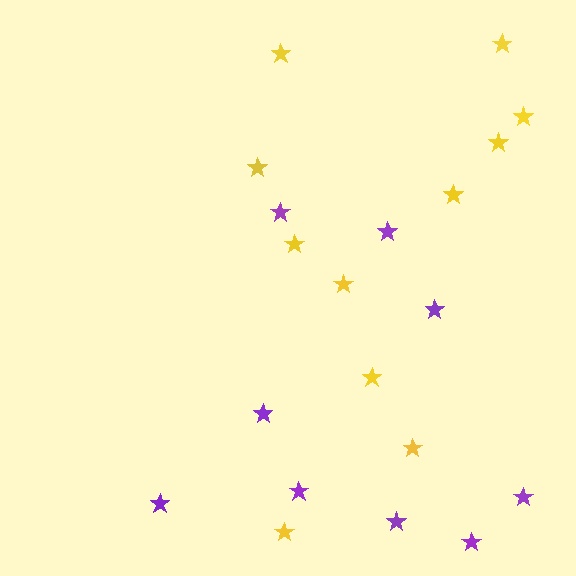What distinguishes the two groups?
There are 2 groups: one group of purple stars (9) and one group of yellow stars (11).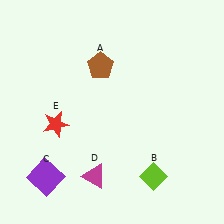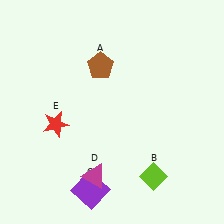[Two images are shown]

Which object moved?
The purple square (C) moved right.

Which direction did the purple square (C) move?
The purple square (C) moved right.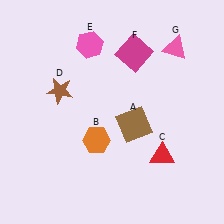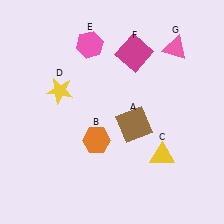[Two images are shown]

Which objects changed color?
C changed from red to yellow. D changed from brown to yellow.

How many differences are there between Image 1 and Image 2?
There are 2 differences between the two images.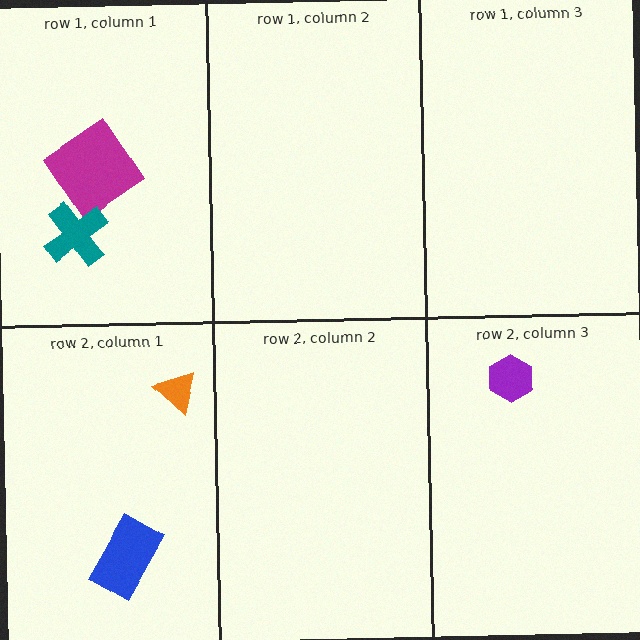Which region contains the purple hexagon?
The row 2, column 3 region.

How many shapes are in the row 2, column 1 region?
2.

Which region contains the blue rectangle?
The row 2, column 1 region.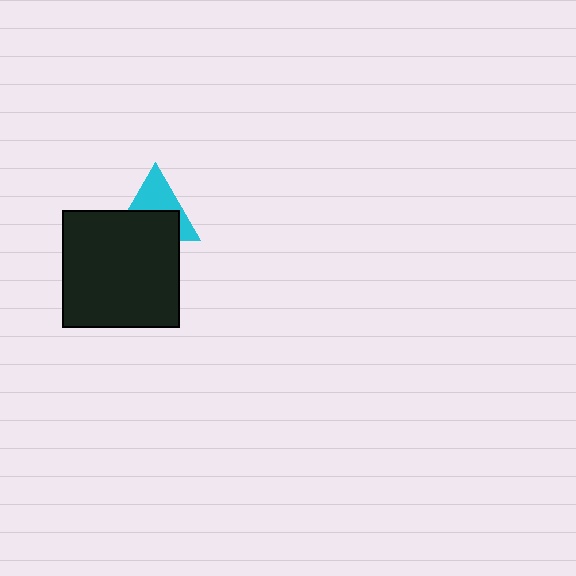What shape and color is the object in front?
The object in front is a black square.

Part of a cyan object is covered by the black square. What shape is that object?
It is a triangle.